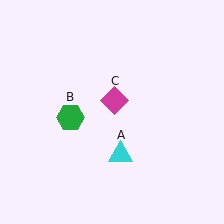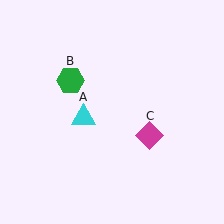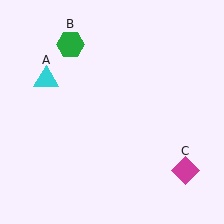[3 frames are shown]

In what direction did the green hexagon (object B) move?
The green hexagon (object B) moved up.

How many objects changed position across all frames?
3 objects changed position: cyan triangle (object A), green hexagon (object B), magenta diamond (object C).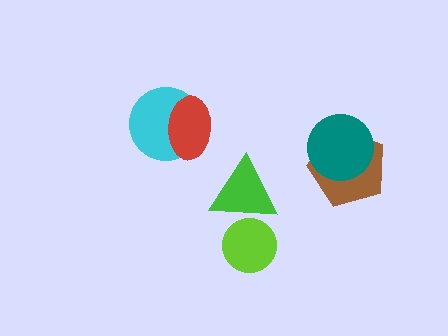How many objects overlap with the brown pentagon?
1 object overlaps with the brown pentagon.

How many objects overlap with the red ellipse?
1 object overlaps with the red ellipse.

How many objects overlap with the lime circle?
1 object overlaps with the lime circle.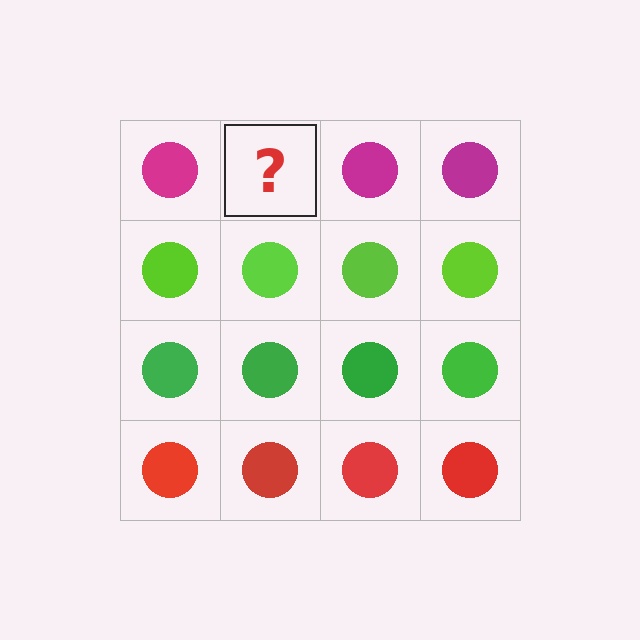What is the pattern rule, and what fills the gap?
The rule is that each row has a consistent color. The gap should be filled with a magenta circle.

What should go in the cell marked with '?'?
The missing cell should contain a magenta circle.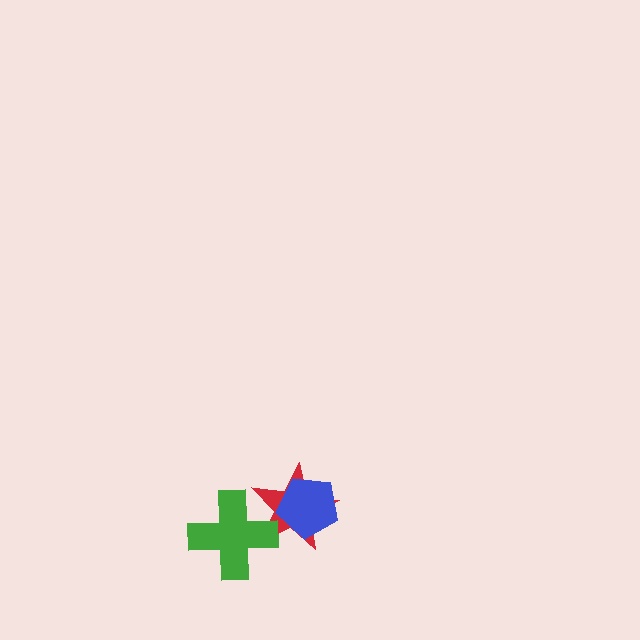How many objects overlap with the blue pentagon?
1 object overlaps with the blue pentagon.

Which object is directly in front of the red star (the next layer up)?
The green cross is directly in front of the red star.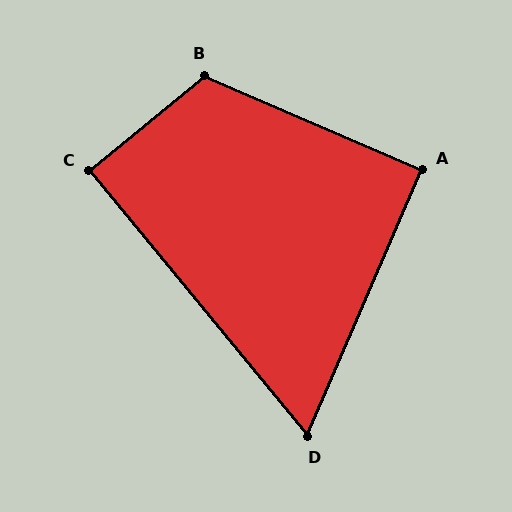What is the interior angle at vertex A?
Approximately 90 degrees (approximately right).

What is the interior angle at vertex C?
Approximately 90 degrees (approximately right).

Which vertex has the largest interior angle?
B, at approximately 117 degrees.